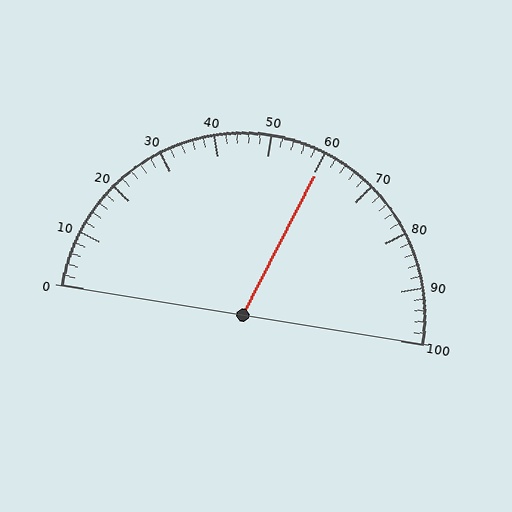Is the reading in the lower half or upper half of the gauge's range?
The reading is in the upper half of the range (0 to 100).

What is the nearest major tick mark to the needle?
The nearest major tick mark is 60.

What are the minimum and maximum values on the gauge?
The gauge ranges from 0 to 100.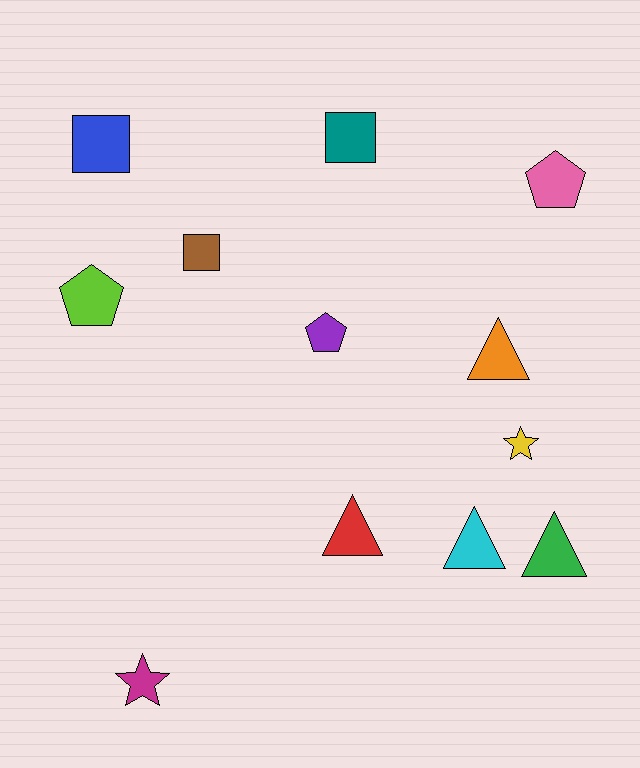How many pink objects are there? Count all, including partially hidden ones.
There is 1 pink object.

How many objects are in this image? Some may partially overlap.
There are 12 objects.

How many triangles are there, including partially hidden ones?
There are 4 triangles.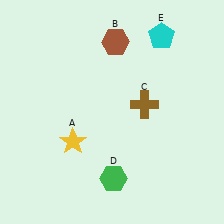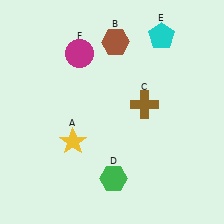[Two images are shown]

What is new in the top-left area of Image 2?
A magenta circle (F) was added in the top-left area of Image 2.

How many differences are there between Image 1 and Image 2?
There is 1 difference between the two images.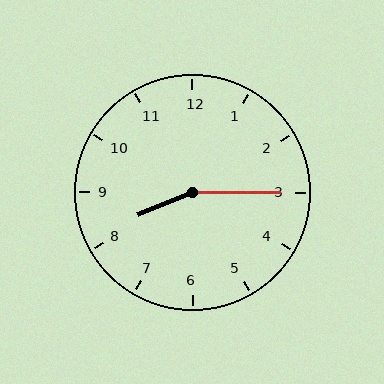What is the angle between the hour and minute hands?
Approximately 158 degrees.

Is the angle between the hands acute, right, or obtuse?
It is obtuse.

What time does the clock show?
8:15.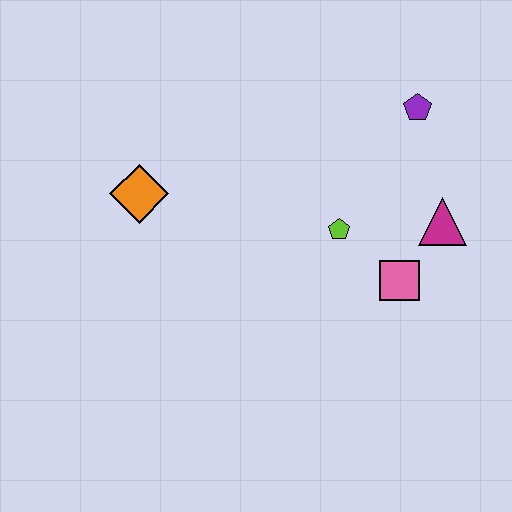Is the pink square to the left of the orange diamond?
No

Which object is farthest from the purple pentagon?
The orange diamond is farthest from the purple pentagon.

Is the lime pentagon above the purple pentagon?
No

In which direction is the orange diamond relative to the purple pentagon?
The orange diamond is to the left of the purple pentagon.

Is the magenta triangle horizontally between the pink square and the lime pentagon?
No